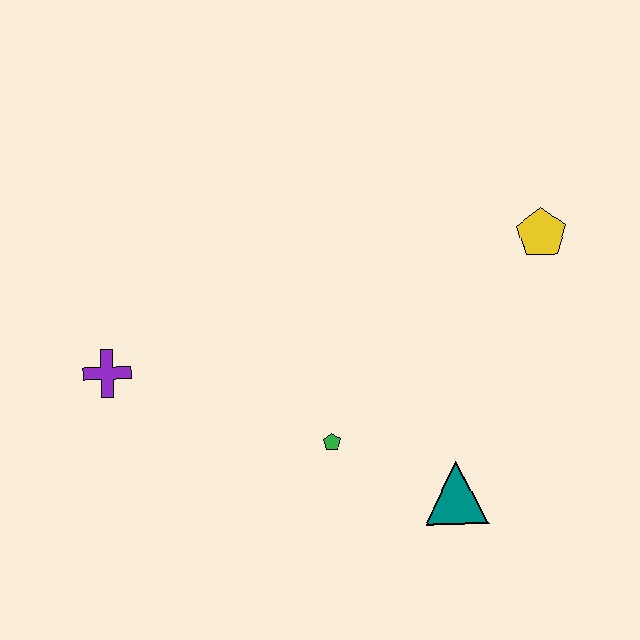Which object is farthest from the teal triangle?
The purple cross is farthest from the teal triangle.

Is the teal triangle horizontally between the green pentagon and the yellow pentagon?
Yes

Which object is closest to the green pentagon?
The teal triangle is closest to the green pentagon.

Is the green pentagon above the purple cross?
No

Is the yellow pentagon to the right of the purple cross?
Yes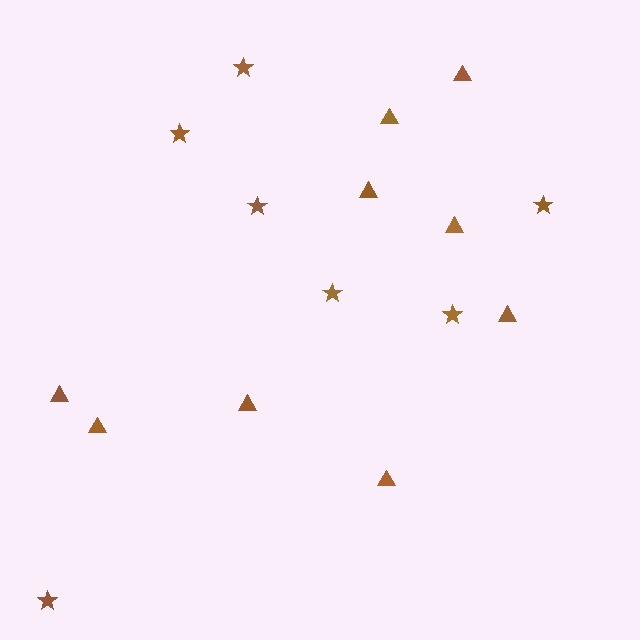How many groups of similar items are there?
There are 2 groups: one group of triangles (9) and one group of stars (7).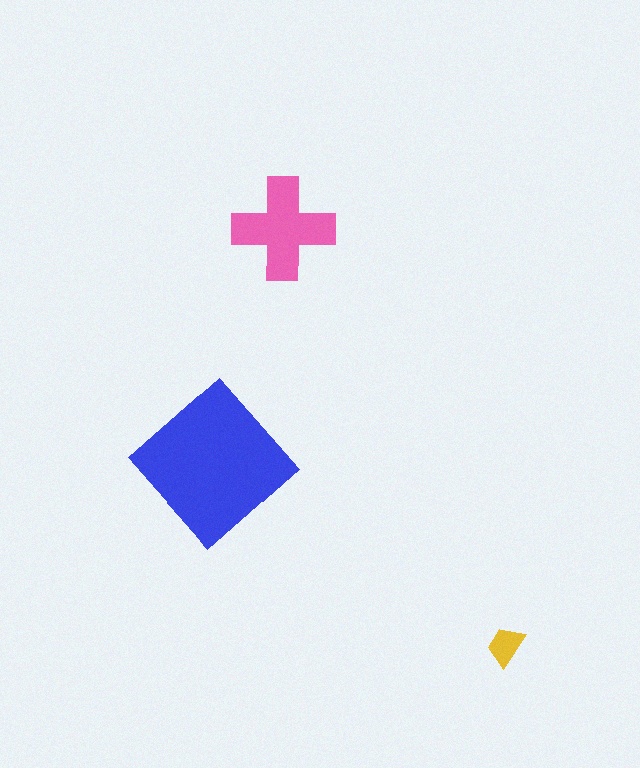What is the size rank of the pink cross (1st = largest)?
2nd.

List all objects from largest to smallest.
The blue diamond, the pink cross, the yellow trapezoid.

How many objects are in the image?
There are 3 objects in the image.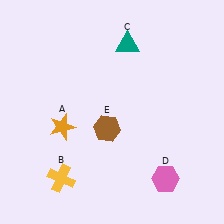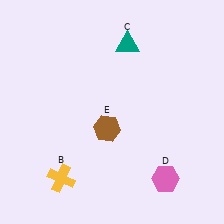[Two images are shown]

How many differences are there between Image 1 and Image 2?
There is 1 difference between the two images.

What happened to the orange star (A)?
The orange star (A) was removed in Image 2. It was in the bottom-left area of Image 1.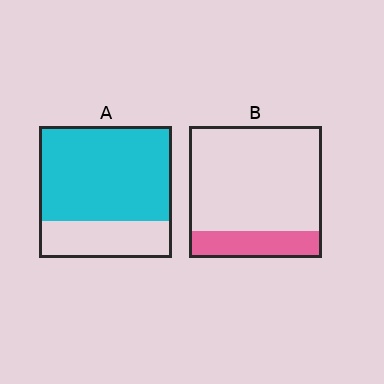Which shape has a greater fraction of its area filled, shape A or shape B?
Shape A.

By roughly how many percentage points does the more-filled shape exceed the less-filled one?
By roughly 50 percentage points (A over B).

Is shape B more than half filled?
No.